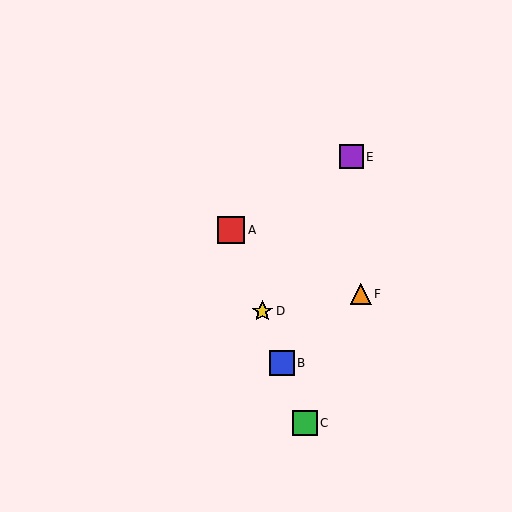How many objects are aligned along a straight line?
4 objects (A, B, C, D) are aligned along a straight line.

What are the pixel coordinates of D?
Object D is at (262, 311).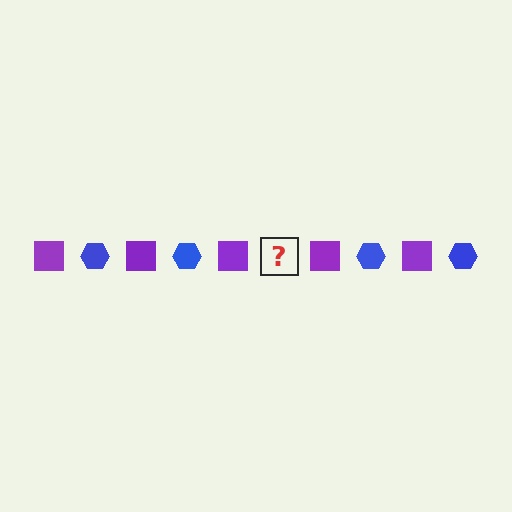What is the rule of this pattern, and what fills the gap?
The rule is that the pattern alternates between purple square and blue hexagon. The gap should be filled with a blue hexagon.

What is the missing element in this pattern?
The missing element is a blue hexagon.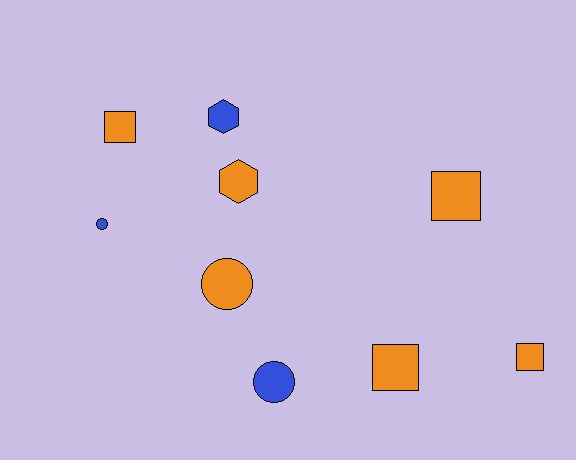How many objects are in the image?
There are 9 objects.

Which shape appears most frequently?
Square, with 4 objects.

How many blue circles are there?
There are 2 blue circles.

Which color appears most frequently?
Orange, with 6 objects.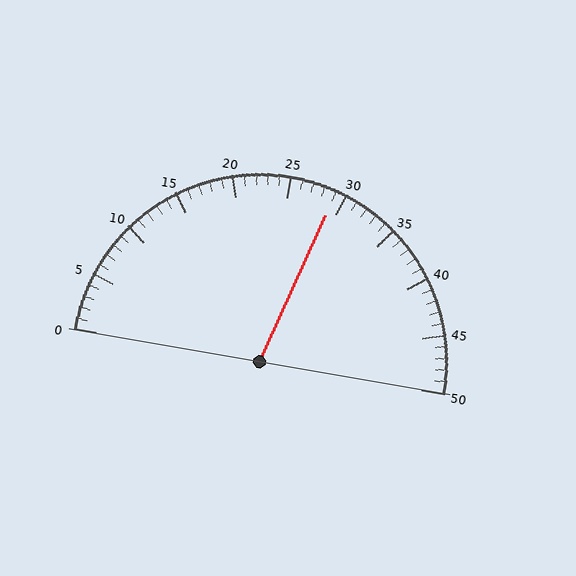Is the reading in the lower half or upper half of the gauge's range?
The reading is in the upper half of the range (0 to 50).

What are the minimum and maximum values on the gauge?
The gauge ranges from 0 to 50.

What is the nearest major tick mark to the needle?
The nearest major tick mark is 30.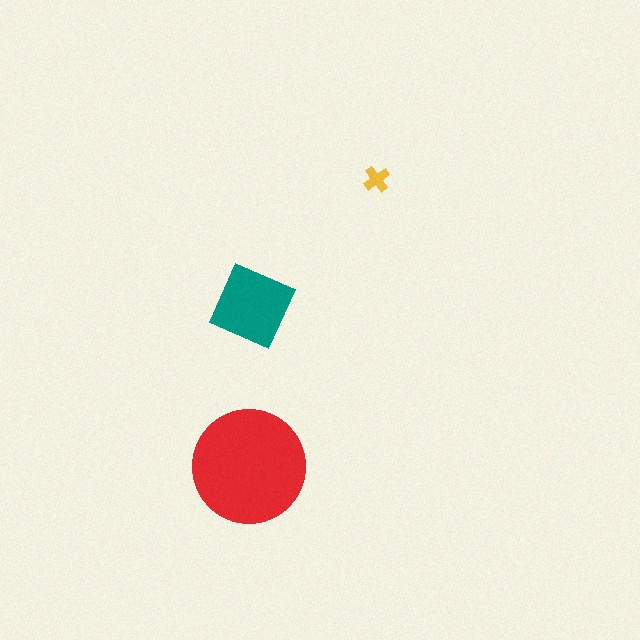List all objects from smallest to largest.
The yellow cross, the teal diamond, the red circle.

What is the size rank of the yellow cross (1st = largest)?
3rd.